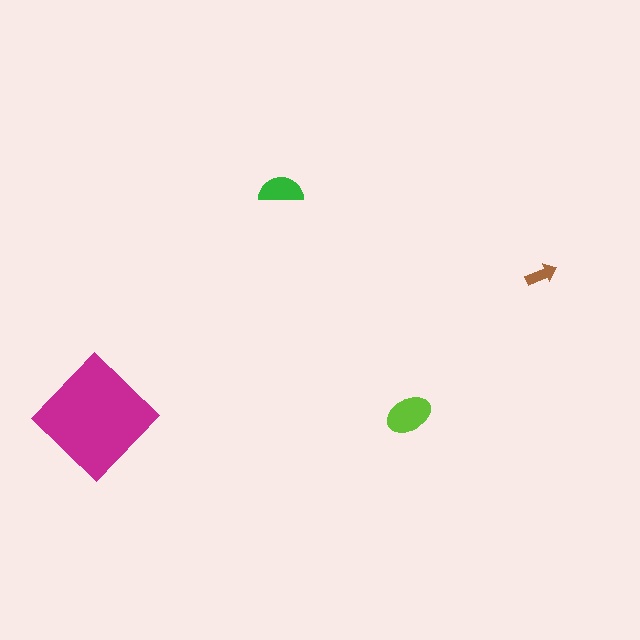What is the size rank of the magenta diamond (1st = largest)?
1st.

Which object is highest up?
The green semicircle is topmost.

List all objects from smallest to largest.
The brown arrow, the green semicircle, the lime ellipse, the magenta diamond.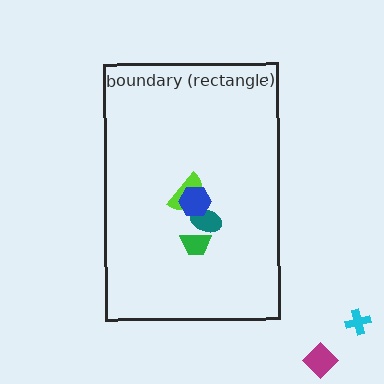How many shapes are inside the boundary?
4 inside, 2 outside.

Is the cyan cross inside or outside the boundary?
Outside.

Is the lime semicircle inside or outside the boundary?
Inside.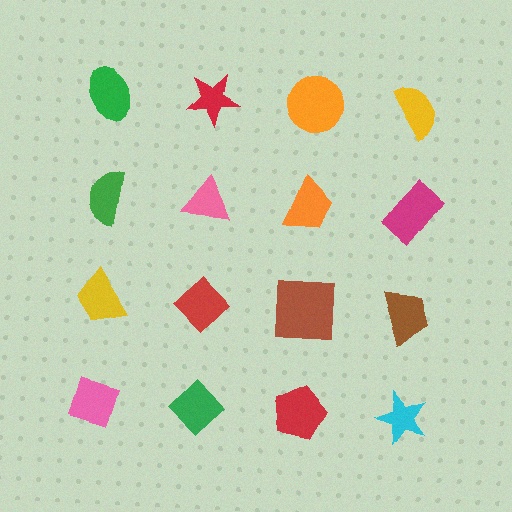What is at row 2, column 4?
A magenta rectangle.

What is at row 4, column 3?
A red pentagon.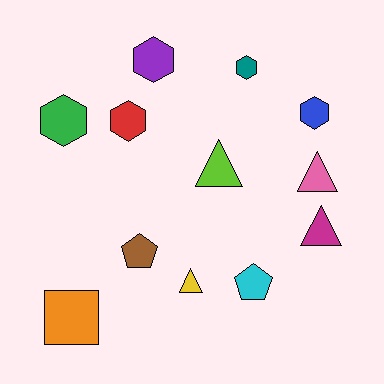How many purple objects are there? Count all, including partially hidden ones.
There is 1 purple object.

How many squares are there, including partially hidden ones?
There is 1 square.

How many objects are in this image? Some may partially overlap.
There are 12 objects.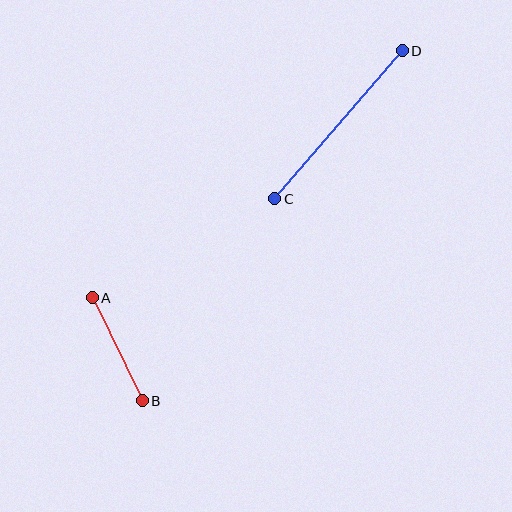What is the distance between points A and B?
The distance is approximately 115 pixels.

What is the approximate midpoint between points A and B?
The midpoint is at approximately (117, 349) pixels.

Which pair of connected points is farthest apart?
Points C and D are farthest apart.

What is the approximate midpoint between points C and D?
The midpoint is at approximately (338, 125) pixels.